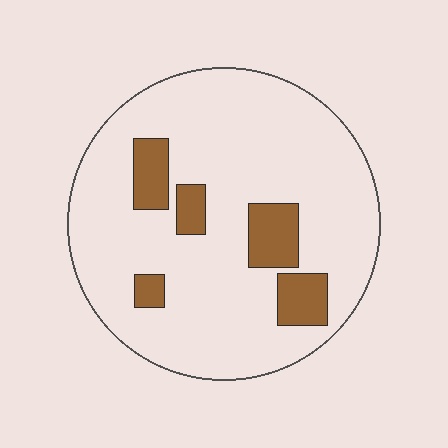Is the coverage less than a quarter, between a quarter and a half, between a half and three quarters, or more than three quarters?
Less than a quarter.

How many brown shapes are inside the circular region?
5.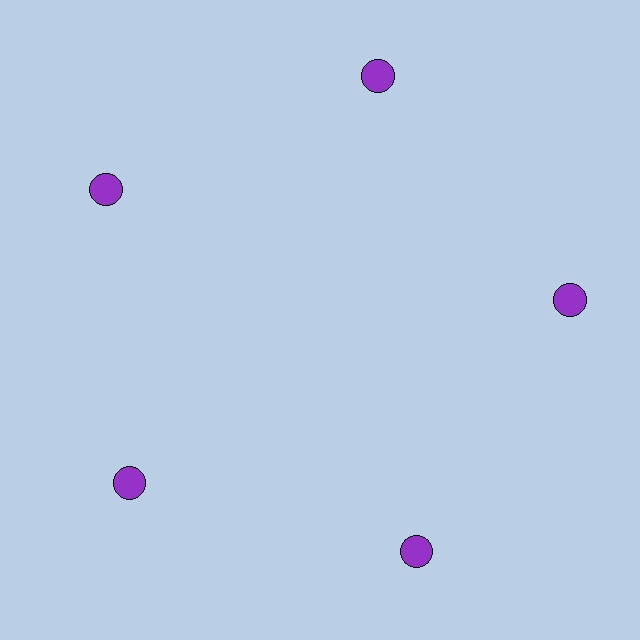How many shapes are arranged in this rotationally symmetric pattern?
There are 5 shapes, arranged in 5 groups of 1.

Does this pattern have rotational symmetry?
Yes, this pattern has 5-fold rotational symmetry. It looks the same after rotating 72 degrees around the center.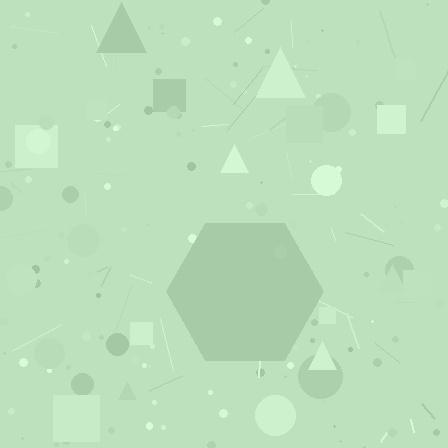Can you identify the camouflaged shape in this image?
The camouflaged shape is a hexagon.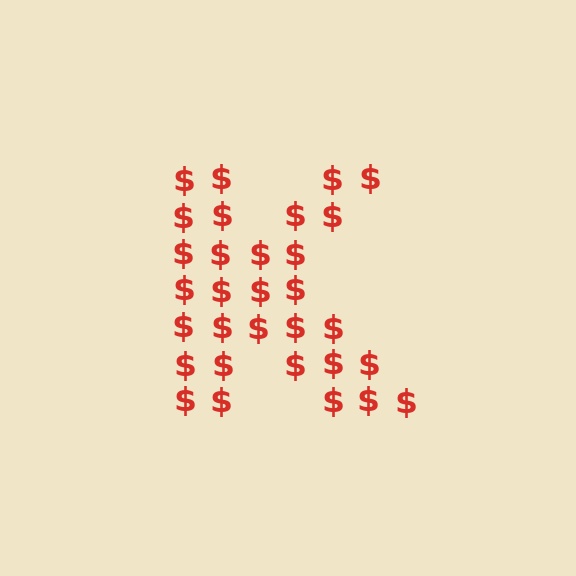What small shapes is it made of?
It is made of small dollar signs.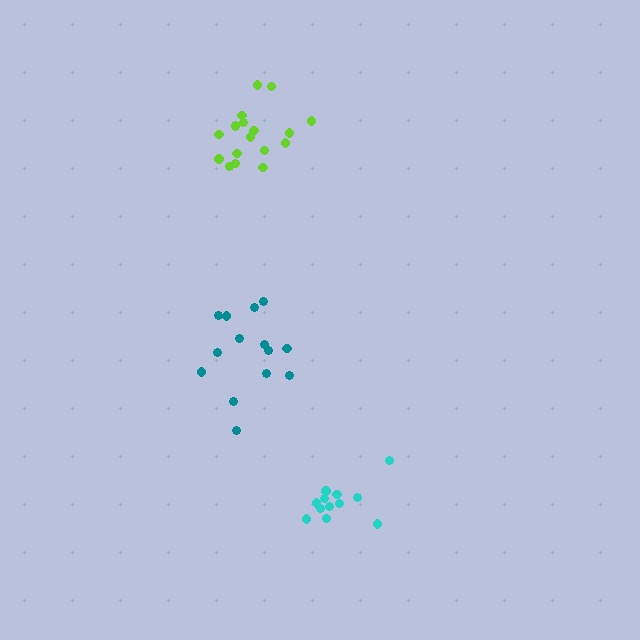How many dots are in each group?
Group 1: 12 dots, Group 2: 14 dots, Group 3: 18 dots (44 total).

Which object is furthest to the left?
The teal cluster is leftmost.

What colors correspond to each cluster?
The clusters are colored: cyan, teal, lime.